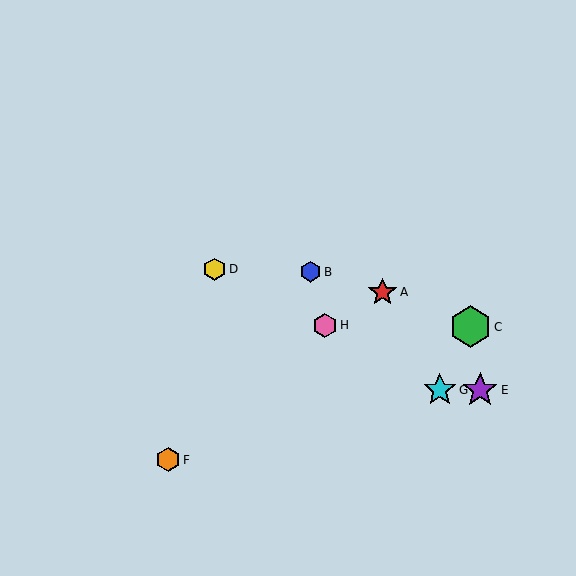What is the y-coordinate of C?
Object C is at y≈327.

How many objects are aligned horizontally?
2 objects (E, G) are aligned horizontally.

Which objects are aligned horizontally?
Objects E, G are aligned horizontally.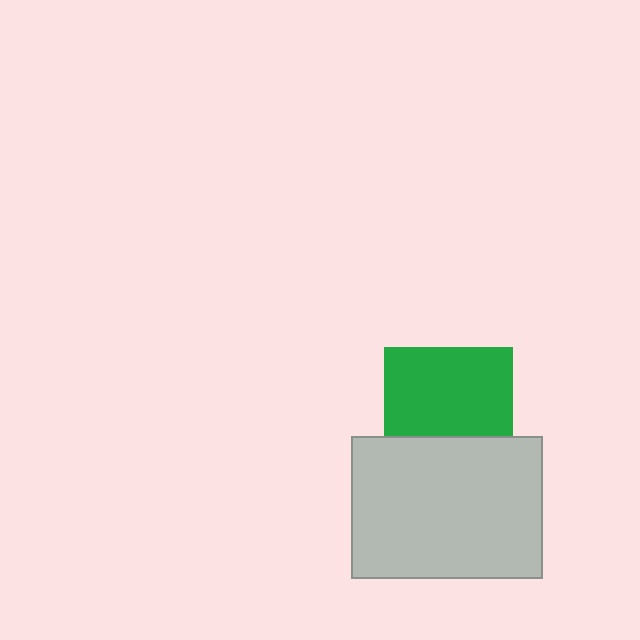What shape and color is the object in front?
The object in front is a light gray rectangle.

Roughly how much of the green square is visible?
Most of it is visible (roughly 69%).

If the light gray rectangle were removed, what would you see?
You would see the complete green square.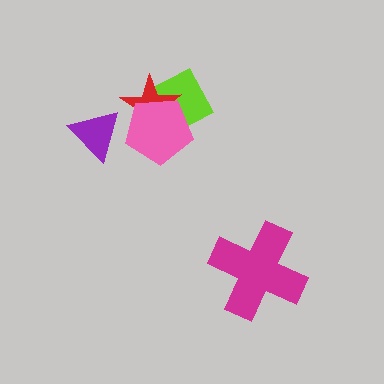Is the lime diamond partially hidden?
Yes, it is partially covered by another shape.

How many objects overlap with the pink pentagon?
2 objects overlap with the pink pentagon.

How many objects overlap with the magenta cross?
0 objects overlap with the magenta cross.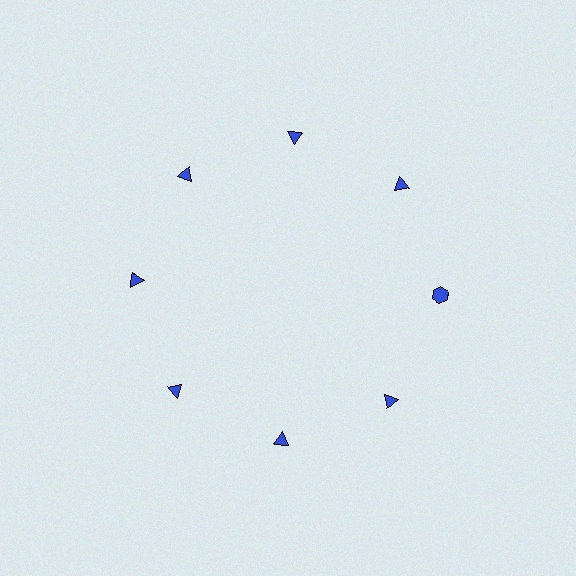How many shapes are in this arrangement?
There are 8 shapes arranged in a ring pattern.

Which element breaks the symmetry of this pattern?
The blue hexagon at roughly the 3 o'clock position breaks the symmetry. All other shapes are blue triangles.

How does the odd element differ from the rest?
It has a different shape: hexagon instead of triangle.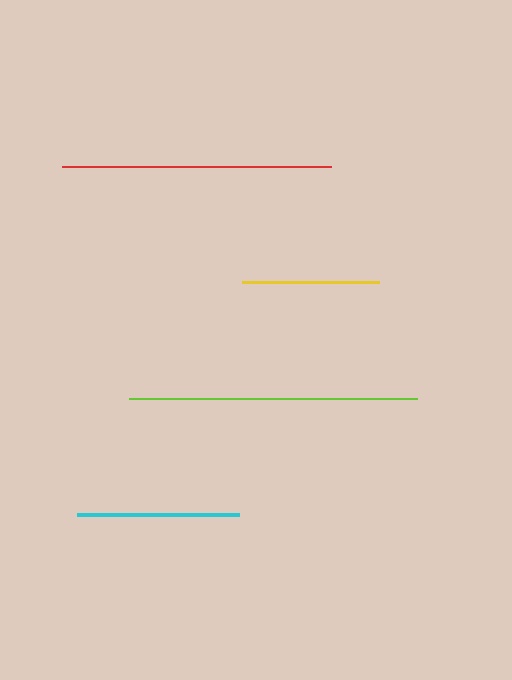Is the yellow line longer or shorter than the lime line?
The lime line is longer than the yellow line.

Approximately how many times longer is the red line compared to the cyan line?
The red line is approximately 1.7 times the length of the cyan line.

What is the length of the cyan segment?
The cyan segment is approximately 162 pixels long.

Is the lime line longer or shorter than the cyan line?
The lime line is longer than the cyan line.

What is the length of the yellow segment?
The yellow segment is approximately 138 pixels long.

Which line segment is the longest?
The lime line is the longest at approximately 289 pixels.